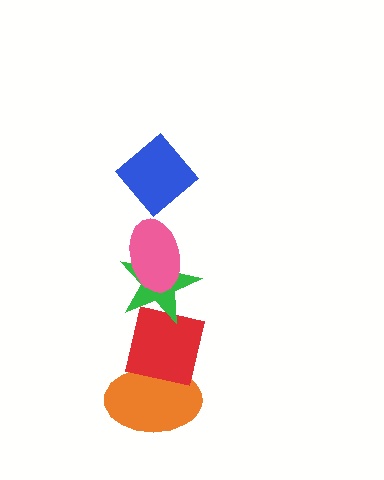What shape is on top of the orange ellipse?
The red square is on top of the orange ellipse.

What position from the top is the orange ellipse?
The orange ellipse is 5th from the top.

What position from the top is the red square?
The red square is 4th from the top.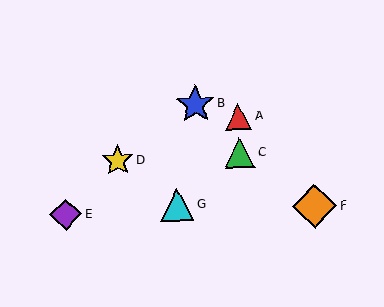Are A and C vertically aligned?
Yes, both are at x≈238.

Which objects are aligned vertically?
Objects A, C are aligned vertically.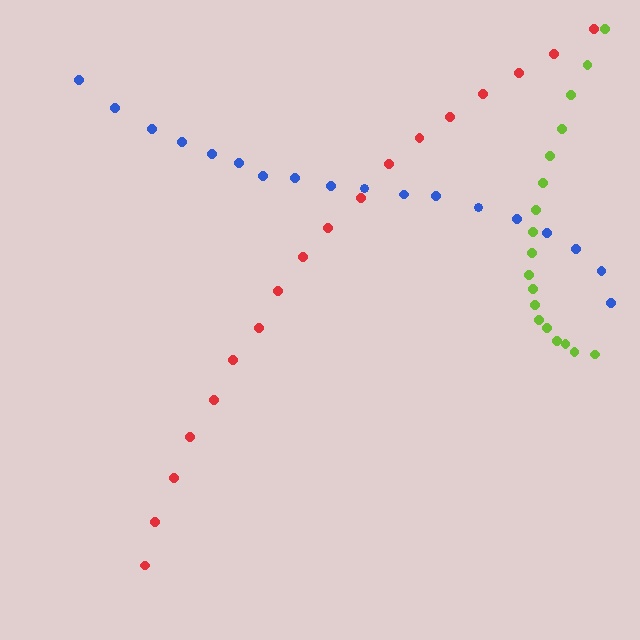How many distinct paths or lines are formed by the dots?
There are 3 distinct paths.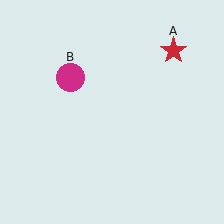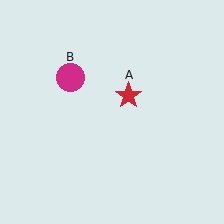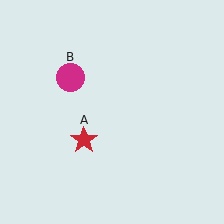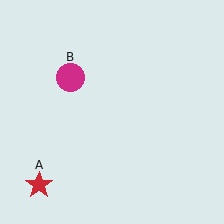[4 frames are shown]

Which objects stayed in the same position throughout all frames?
Magenta circle (object B) remained stationary.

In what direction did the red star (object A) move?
The red star (object A) moved down and to the left.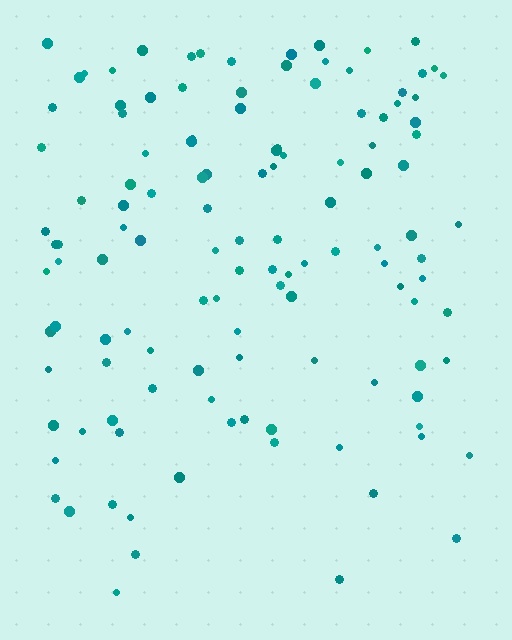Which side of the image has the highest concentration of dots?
The top.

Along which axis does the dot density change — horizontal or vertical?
Vertical.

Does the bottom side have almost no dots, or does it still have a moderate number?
Still a moderate number, just noticeably fewer than the top.